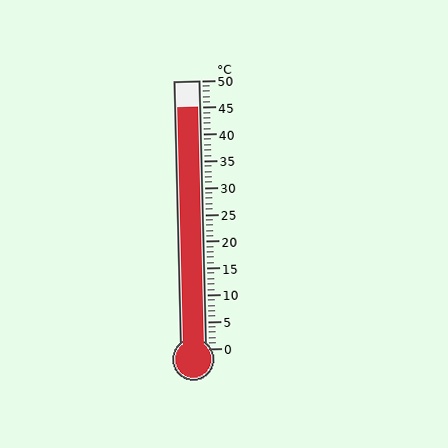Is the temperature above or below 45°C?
The temperature is at 45°C.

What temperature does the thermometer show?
The thermometer shows approximately 45°C.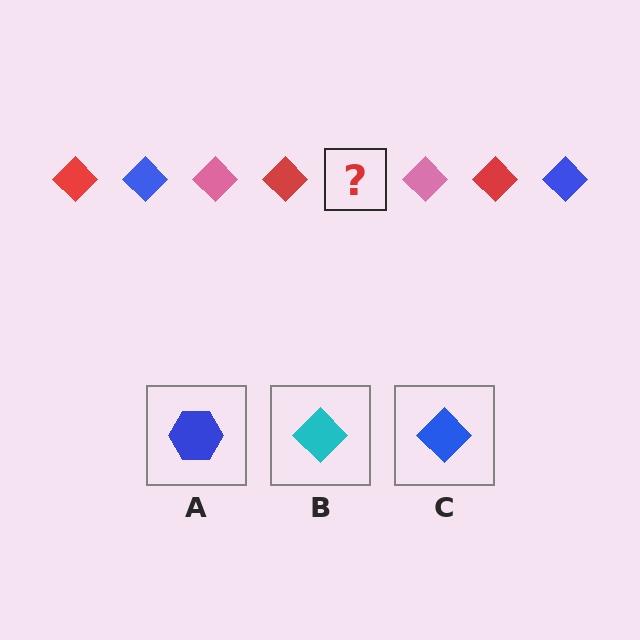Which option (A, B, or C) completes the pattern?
C.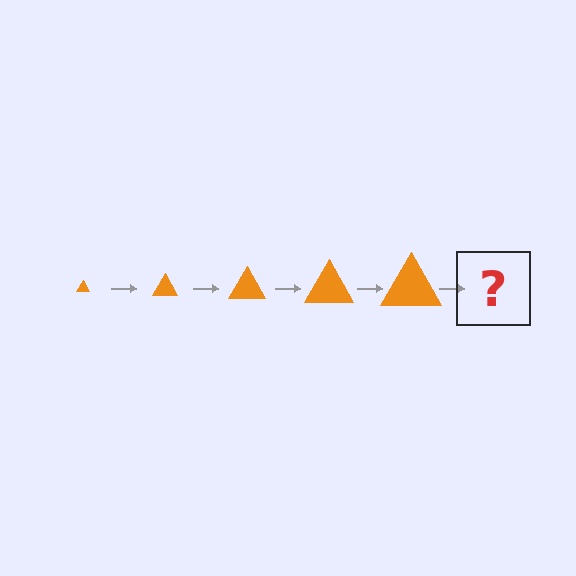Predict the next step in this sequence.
The next step is an orange triangle, larger than the previous one.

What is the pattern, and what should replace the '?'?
The pattern is that the triangle gets progressively larger each step. The '?' should be an orange triangle, larger than the previous one.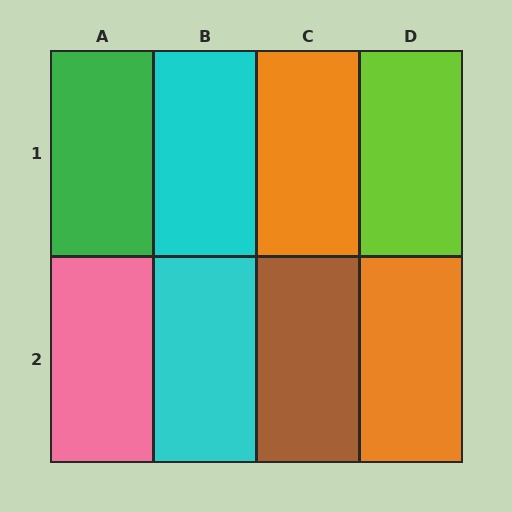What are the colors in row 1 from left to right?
Green, cyan, orange, lime.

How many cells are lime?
1 cell is lime.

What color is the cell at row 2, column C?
Brown.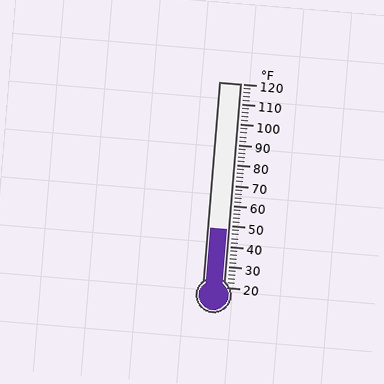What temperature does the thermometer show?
The thermometer shows approximately 48°F.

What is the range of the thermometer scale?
The thermometer scale ranges from 20°F to 120°F.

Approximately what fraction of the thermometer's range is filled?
The thermometer is filled to approximately 30% of its range.